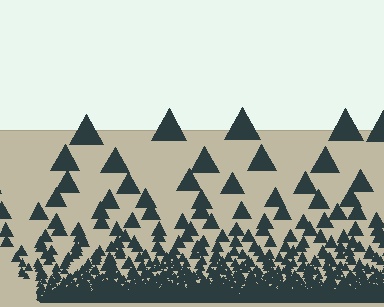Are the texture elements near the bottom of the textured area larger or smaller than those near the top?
Smaller. The gradient is inverted — elements near the bottom are smaller and denser.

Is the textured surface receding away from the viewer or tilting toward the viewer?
The surface appears to tilt toward the viewer. Texture elements get larger and sparser toward the top.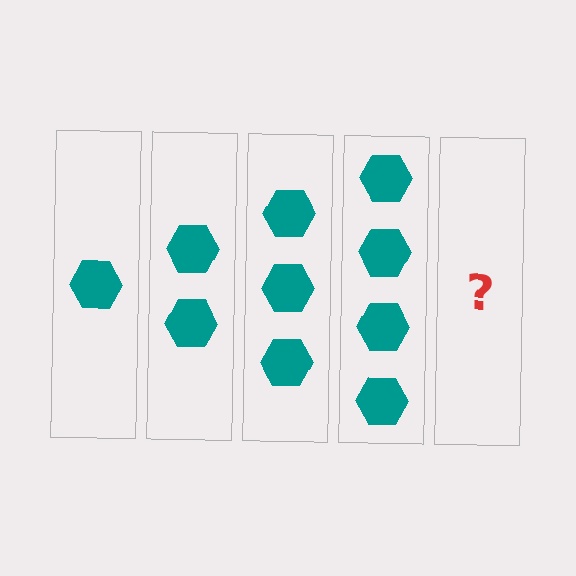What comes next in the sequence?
The next element should be 5 hexagons.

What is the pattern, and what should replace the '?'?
The pattern is that each step adds one more hexagon. The '?' should be 5 hexagons.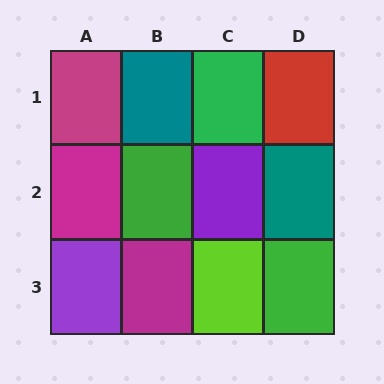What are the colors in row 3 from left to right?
Purple, magenta, lime, green.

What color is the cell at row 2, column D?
Teal.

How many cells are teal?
2 cells are teal.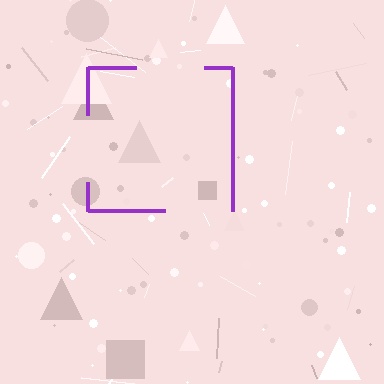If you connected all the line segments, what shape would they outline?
They would outline a square.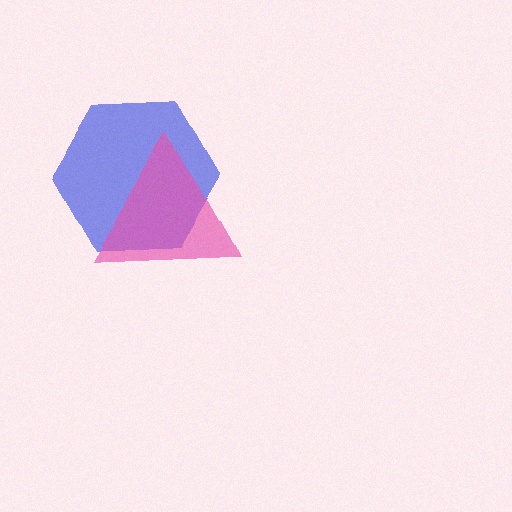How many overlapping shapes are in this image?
There are 2 overlapping shapes in the image.